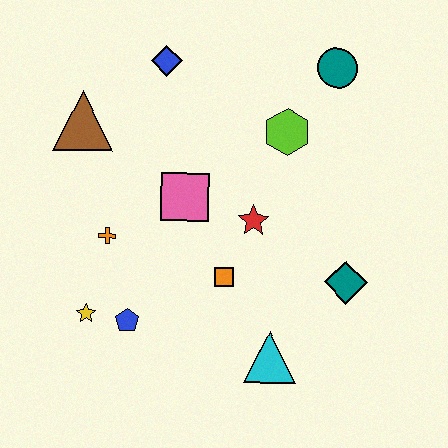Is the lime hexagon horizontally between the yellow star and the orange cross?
No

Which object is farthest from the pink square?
The teal circle is farthest from the pink square.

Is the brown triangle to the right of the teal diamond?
No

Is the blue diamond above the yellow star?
Yes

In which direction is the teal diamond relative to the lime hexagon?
The teal diamond is below the lime hexagon.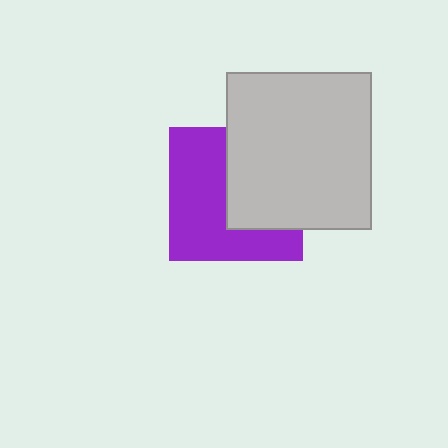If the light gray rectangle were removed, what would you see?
You would see the complete purple square.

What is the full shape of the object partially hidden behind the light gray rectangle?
The partially hidden object is a purple square.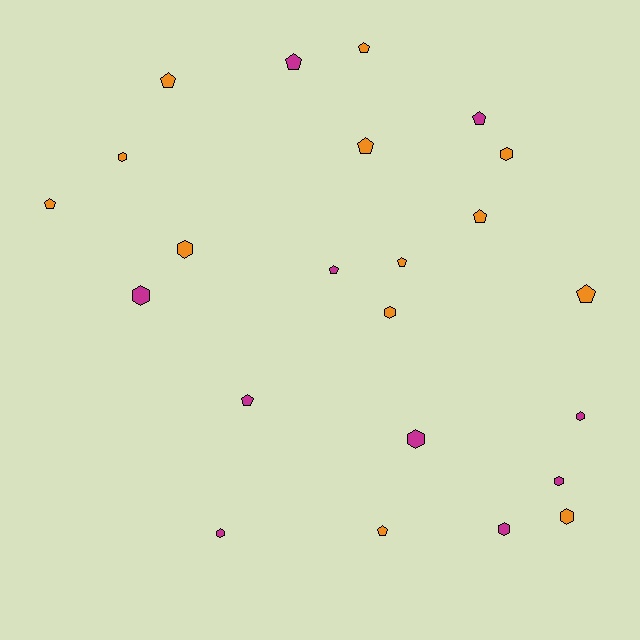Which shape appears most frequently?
Pentagon, with 12 objects.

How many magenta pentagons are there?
There are 4 magenta pentagons.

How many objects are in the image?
There are 23 objects.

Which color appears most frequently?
Orange, with 13 objects.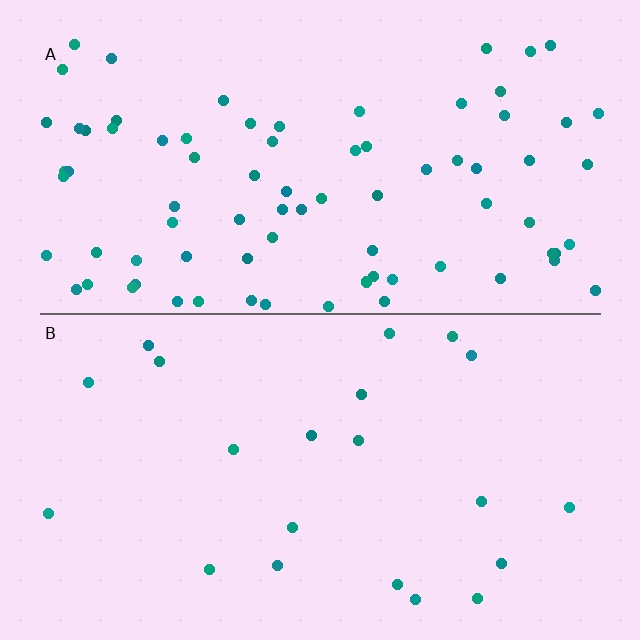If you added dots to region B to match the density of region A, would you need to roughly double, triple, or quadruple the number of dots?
Approximately quadruple.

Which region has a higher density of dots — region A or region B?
A (the top).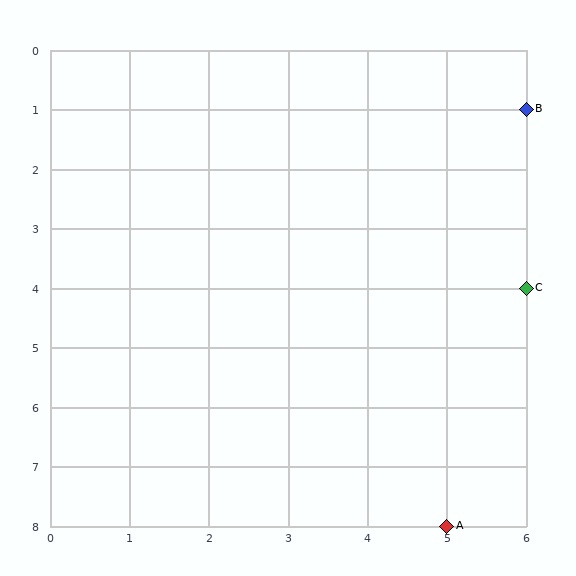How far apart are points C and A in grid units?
Points C and A are 1 column and 4 rows apart (about 4.1 grid units diagonally).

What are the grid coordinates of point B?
Point B is at grid coordinates (6, 1).